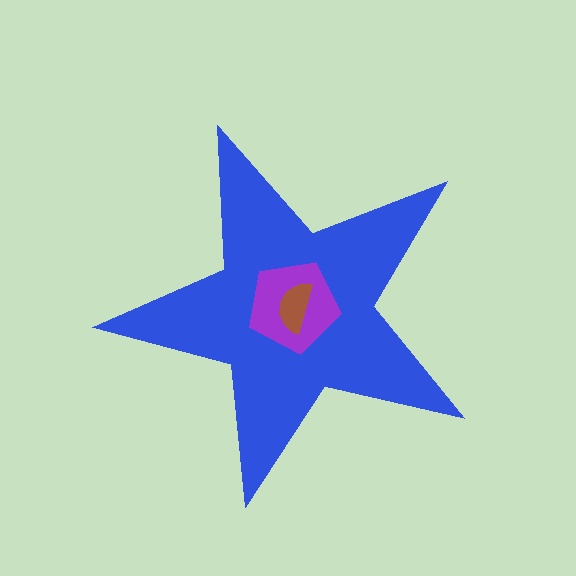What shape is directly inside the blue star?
The purple pentagon.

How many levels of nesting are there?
3.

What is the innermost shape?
The brown semicircle.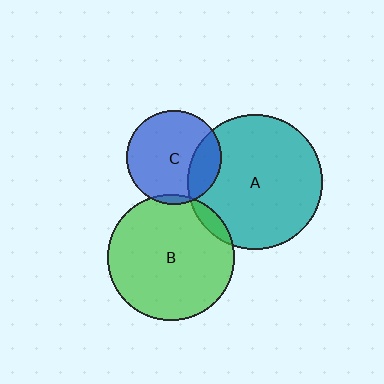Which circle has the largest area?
Circle A (teal).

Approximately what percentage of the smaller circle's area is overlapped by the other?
Approximately 25%.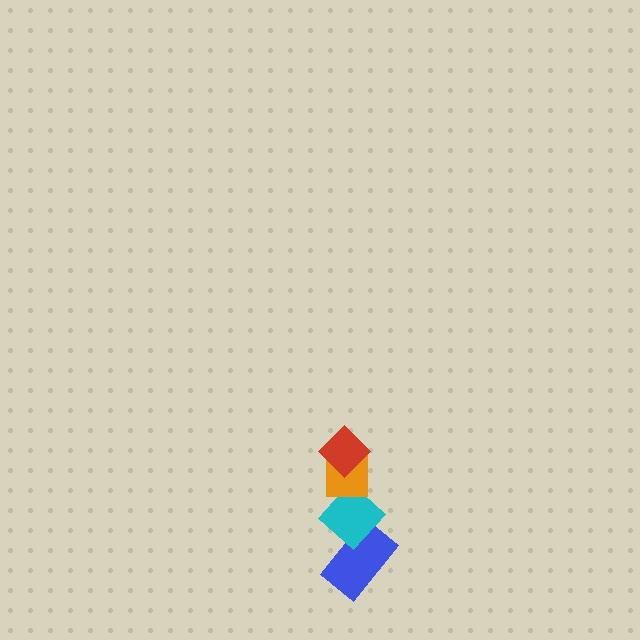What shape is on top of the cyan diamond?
The orange square is on top of the cyan diamond.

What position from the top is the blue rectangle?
The blue rectangle is 4th from the top.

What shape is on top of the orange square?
The red diamond is on top of the orange square.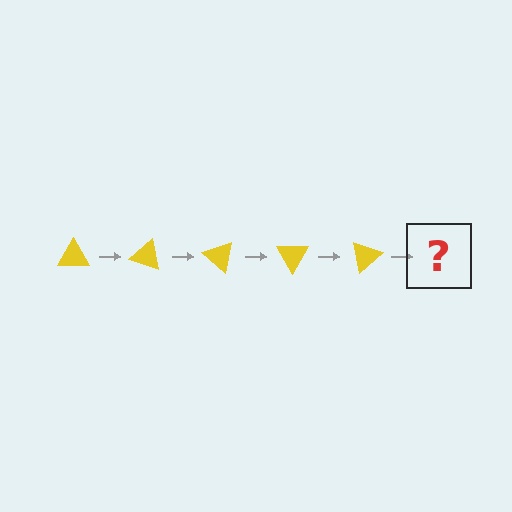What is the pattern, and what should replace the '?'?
The pattern is that the triangle rotates 20 degrees each step. The '?' should be a yellow triangle rotated 100 degrees.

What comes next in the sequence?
The next element should be a yellow triangle rotated 100 degrees.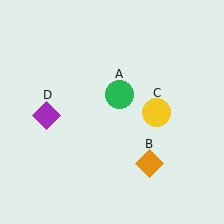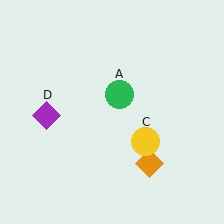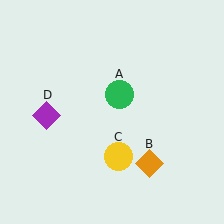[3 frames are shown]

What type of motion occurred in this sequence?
The yellow circle (object C) rotated clockwise around the center of the scene.